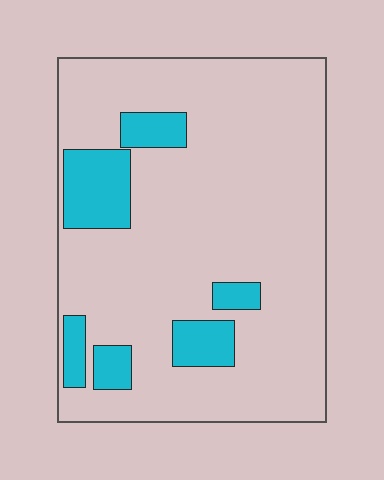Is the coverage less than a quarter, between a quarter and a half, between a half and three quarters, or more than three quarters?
Less than a quarter.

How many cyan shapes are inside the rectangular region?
6.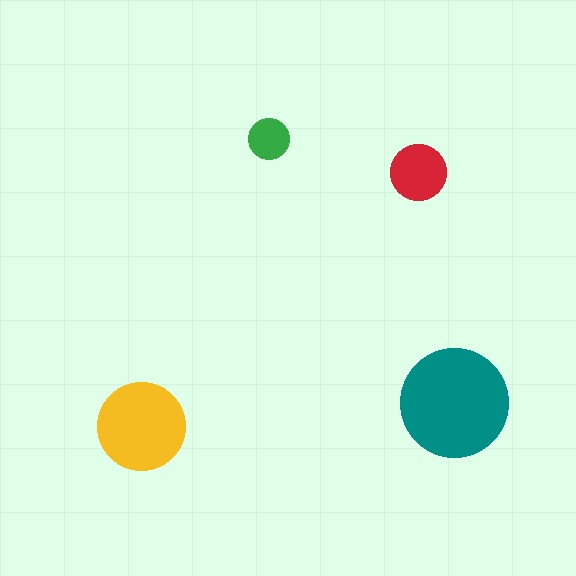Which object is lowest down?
The yellow circle is bottommost.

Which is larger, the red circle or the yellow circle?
The yellow one.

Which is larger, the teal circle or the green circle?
The teal one.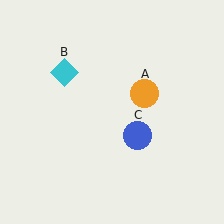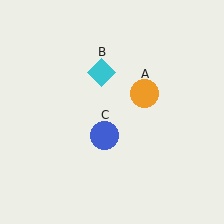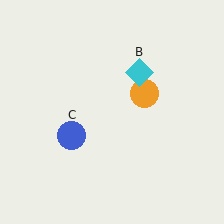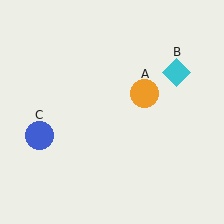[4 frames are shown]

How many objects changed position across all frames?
2 objects changed position: cyan diamond (object B), blue circle (object C).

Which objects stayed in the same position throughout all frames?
Orange circle (object A) remained stationary.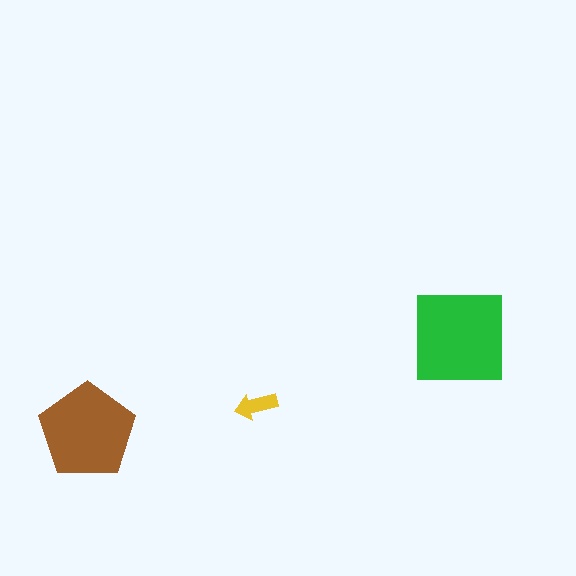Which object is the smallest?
The yellow arrow.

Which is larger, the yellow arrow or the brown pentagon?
The brown pentagon.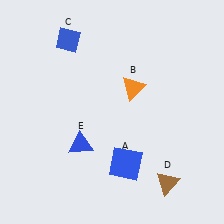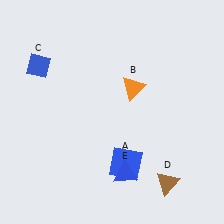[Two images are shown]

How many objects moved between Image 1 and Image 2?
2 objects moved between the two images.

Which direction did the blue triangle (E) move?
The blue triangle (E) moved right.